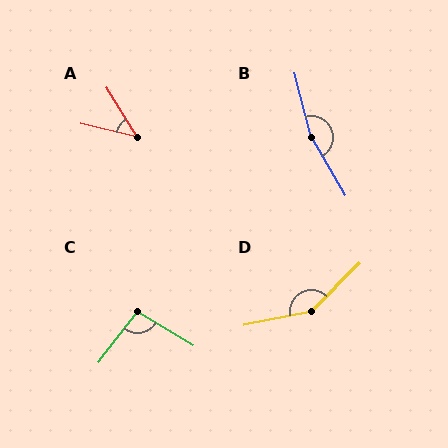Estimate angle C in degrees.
Approximately 96 degrees.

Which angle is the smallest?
A, at approximately 45 degrees.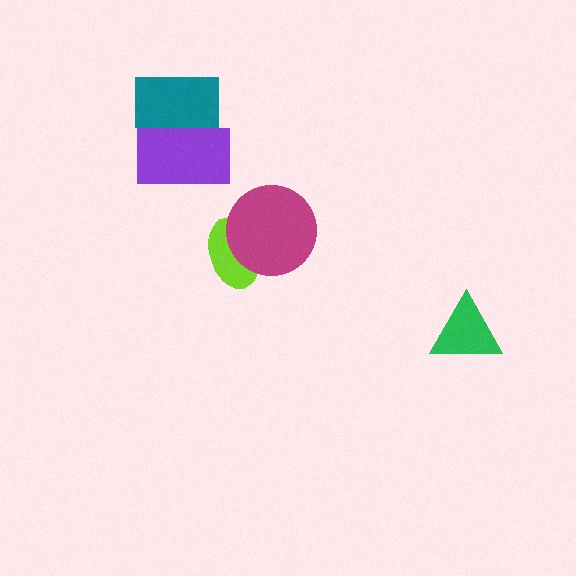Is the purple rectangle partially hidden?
No, no other shape covers it.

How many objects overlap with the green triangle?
0 objects overlap with the green triangle.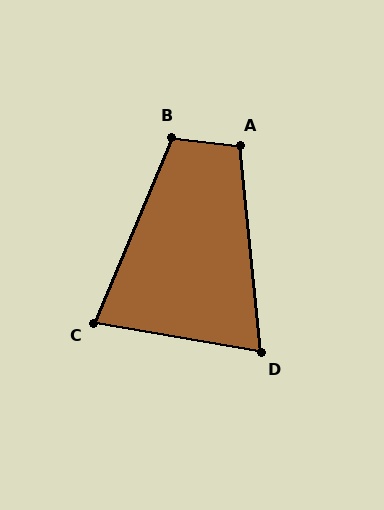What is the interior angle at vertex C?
Approximately 77 degrees (acute).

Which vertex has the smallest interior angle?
D, at approximately 74 degrees.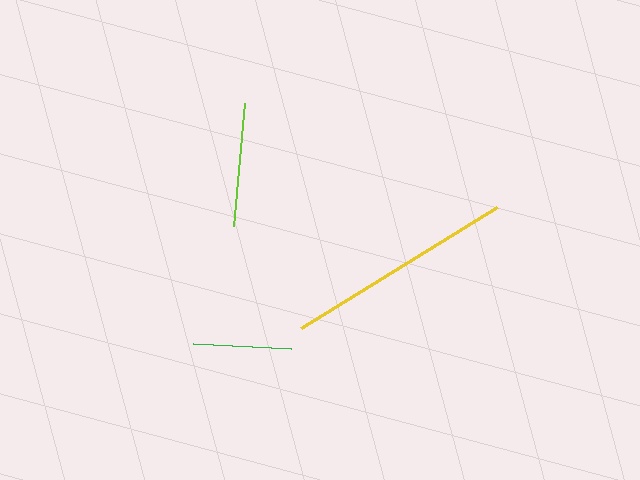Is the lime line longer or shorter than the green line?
The lime line is longer than the green line.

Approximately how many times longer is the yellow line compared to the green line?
The yellow line is approximately 2.4 times the length of the green line.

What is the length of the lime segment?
The lime segment is approximately 124 pixels long.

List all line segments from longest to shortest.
From longest to shortest: yellow, lime, green.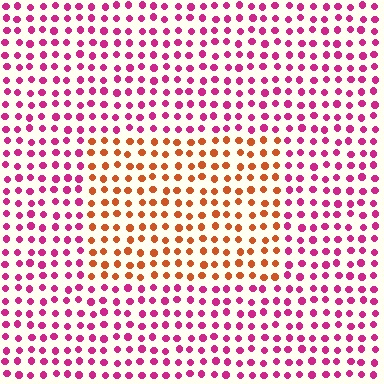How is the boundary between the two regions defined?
The boundary is defined purely by a slight shift in hue (about 53 degrees). Spacing, size, and orientation are identical on both sides.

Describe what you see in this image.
The image is filled with small magenta elements in a uniform arrangement. A rectangle-shaped region is visible where the elements are tinted to a slightly different hue, forming a subtle color boundary.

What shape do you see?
I see a rectangle.